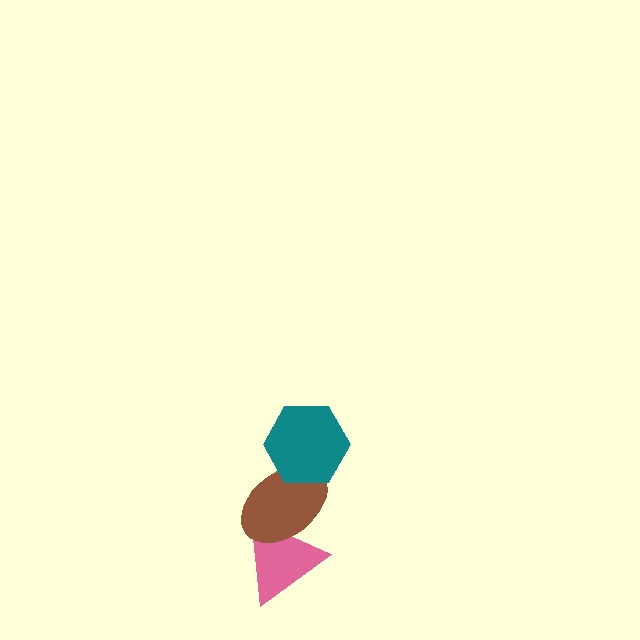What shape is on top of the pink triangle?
The brown ellipse is on top of the pink triangle.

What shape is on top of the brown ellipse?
The teal hexagon is on top of the brown ellipse.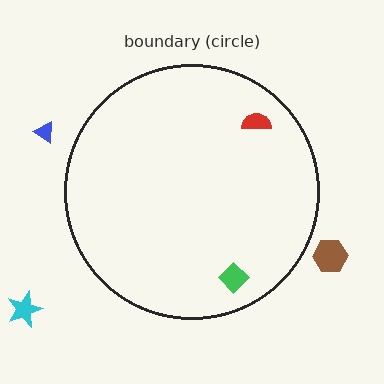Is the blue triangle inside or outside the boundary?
Outside.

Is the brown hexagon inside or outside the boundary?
Outside.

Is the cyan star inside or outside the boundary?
Outside.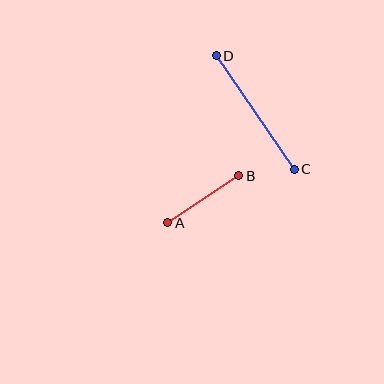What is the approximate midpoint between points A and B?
The midpoint is at approximately (203, 199) pixels.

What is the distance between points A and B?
The distance is approximately 85 pixels.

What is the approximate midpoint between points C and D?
The midpoint is at approximately (255, 112) pixels.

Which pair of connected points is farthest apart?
Points C and D are farthest apart.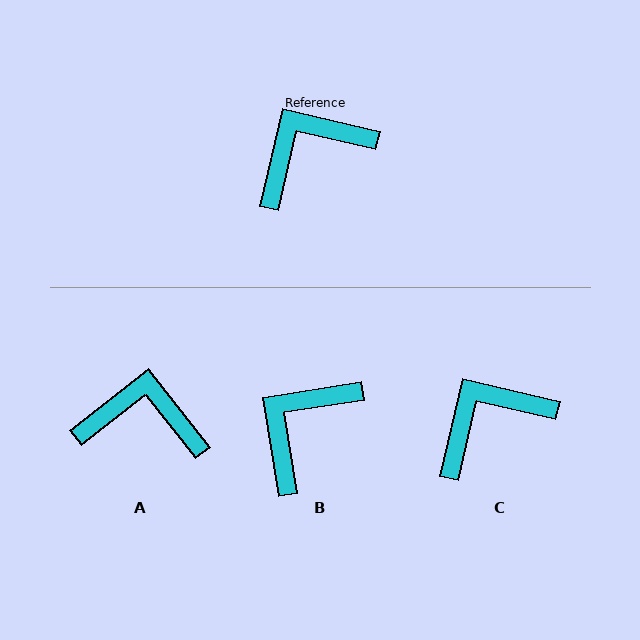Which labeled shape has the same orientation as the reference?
C.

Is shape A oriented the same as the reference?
No, it is off by about 39 degrees.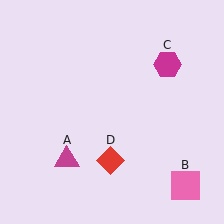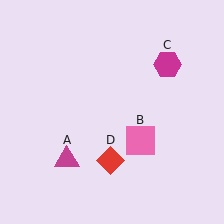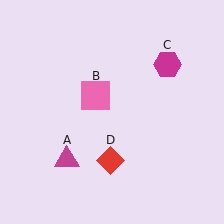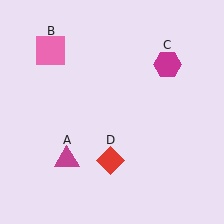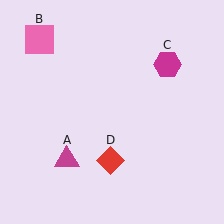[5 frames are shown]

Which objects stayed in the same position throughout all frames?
Magenta triangle (object A) and magenta hexagon (object C) and red diamond (object D) remained stationary.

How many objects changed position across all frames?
1 object changed position: pink square (object B).